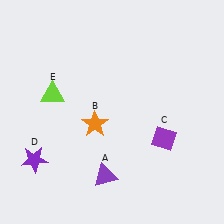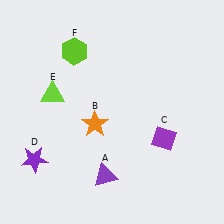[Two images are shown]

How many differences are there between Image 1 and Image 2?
There is 1 difference between the two images.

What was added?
A lime hexagon (F) was added in Image 2.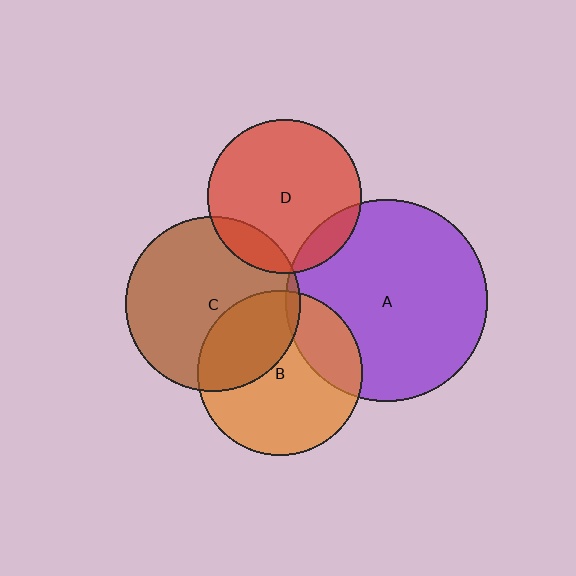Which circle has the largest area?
Circle A (purple).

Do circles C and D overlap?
Yes.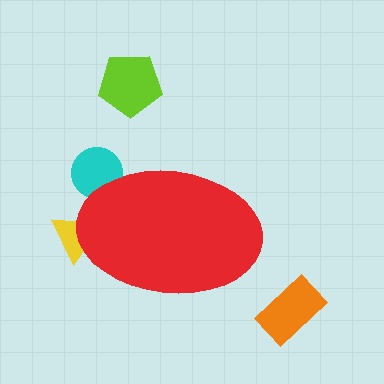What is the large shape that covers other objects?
A red ellipse.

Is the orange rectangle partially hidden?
No, the orange rectangle is fully visible.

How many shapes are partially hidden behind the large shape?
2 shapes are partially hidden.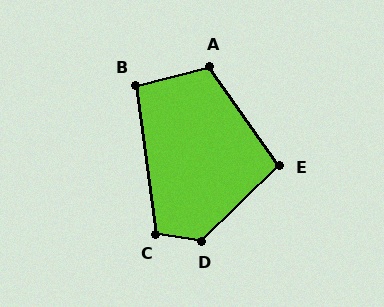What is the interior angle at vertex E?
Approximately 99 degrees (obtuse).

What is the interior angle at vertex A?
Approximately 111 degrees (obtuse).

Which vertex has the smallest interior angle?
B, at approximately 96 degrees.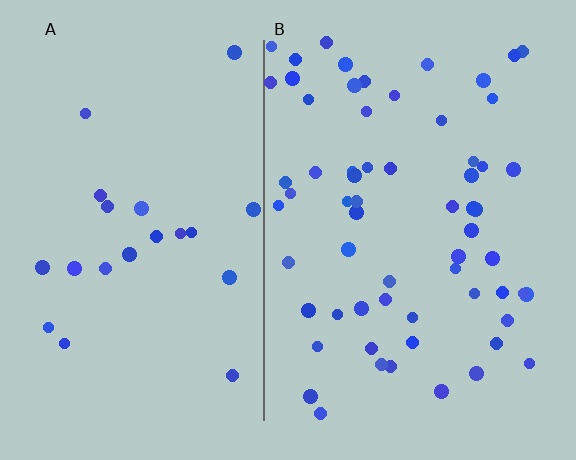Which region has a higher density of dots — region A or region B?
B (the right).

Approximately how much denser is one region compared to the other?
Approximately 3.0× — region B over region A.